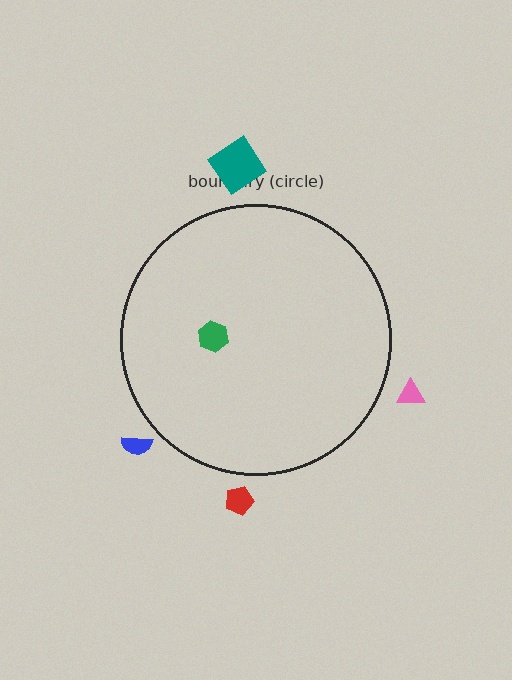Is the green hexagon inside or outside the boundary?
Inside.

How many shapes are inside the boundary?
1 inside, 4 outside.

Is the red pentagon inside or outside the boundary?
Outside.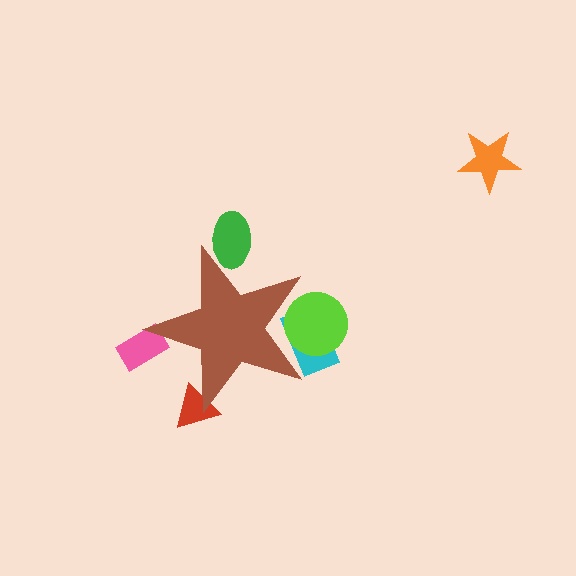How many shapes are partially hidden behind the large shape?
5 shapes are partially hidden.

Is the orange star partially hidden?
No, the orange star is fully visible.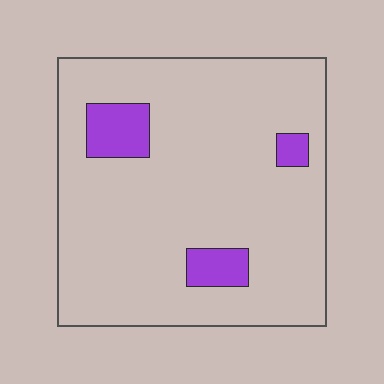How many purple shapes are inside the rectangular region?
3.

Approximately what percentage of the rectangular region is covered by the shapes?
Approximately 10%.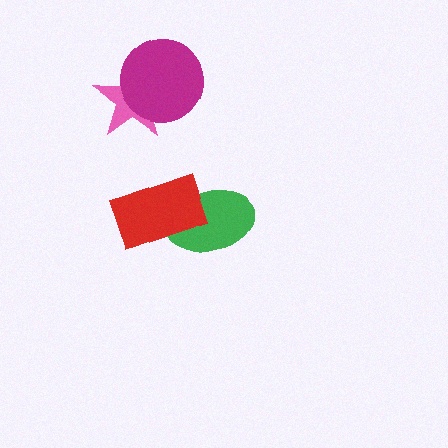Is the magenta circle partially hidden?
No, no other shape covers it.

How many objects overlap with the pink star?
1 object overlaps with the pink star.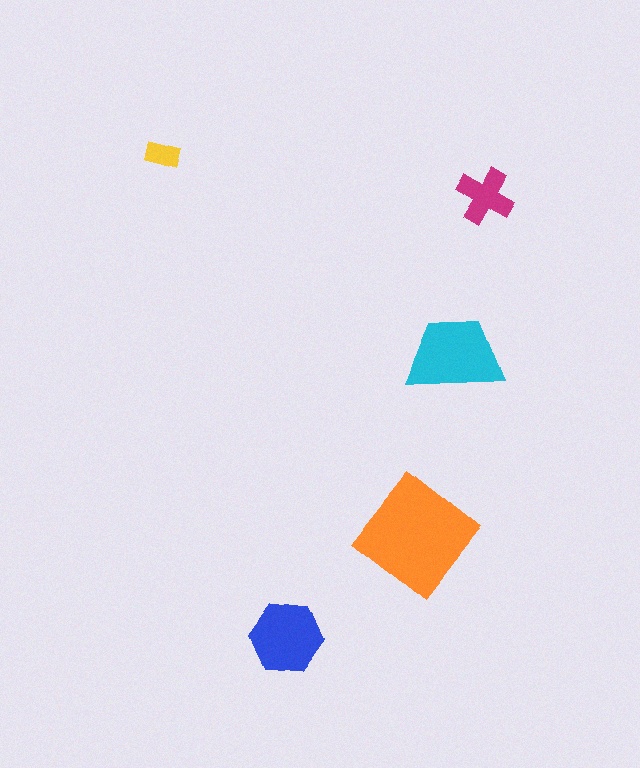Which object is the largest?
The orange diamond.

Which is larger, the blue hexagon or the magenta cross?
The blue hexagon.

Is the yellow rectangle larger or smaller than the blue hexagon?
Smaller.